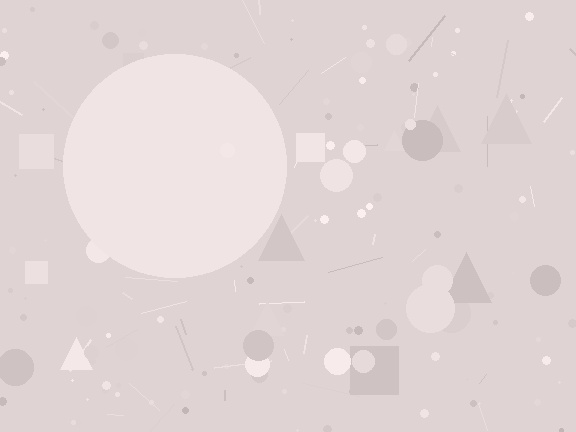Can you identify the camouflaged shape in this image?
The camouflaged shape is a circle.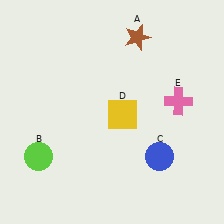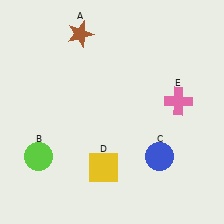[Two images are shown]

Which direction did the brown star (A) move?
The brown star (A) moved left.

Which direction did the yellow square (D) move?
The yellow square (D) moved down.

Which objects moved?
The objects that moved are: the brown star (A), the yellow square (D).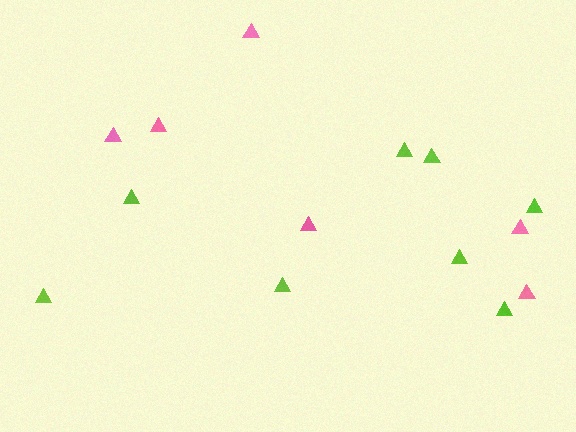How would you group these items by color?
There are 2 groups: one group of lime triangles (8) and one group of pink triangles (6).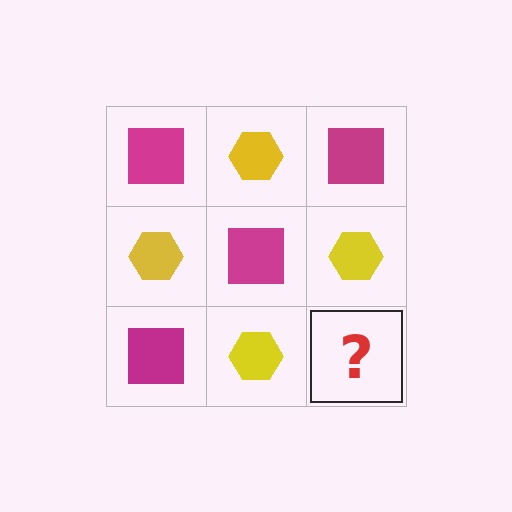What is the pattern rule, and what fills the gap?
The rule is that it alternates magenta square and yellow hexagon in a checkerboard pattern. The gap should be filled with a magenta square.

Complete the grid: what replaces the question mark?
The question mark should be replaced with a magenta square.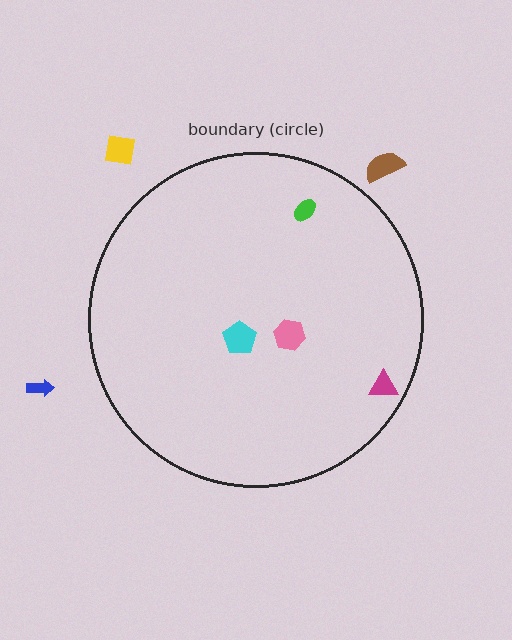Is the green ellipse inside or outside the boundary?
Inside.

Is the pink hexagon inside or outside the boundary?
Inside.